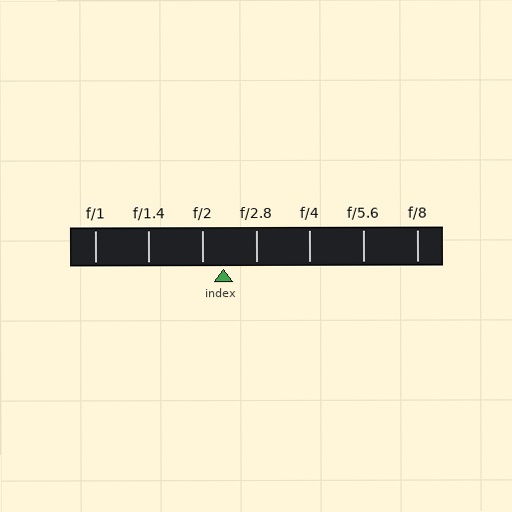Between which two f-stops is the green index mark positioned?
The index mark is between f/2 and f/2.8.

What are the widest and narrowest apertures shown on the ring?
The widest aperture shown is f/1 and the narrowest is f/8.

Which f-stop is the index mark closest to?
The index mark is closest to f/2.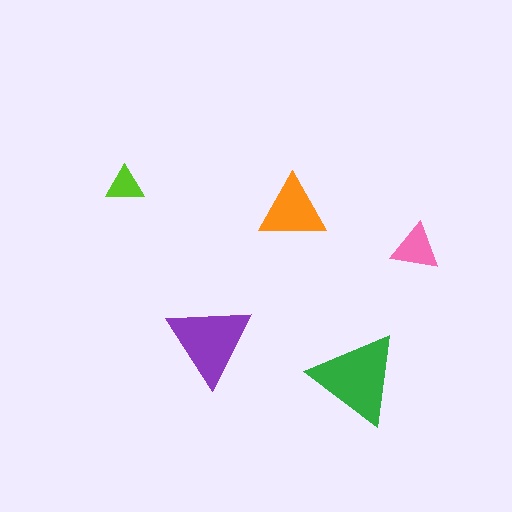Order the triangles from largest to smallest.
the green one, the purple one, the orange one, the pink one, the lime one.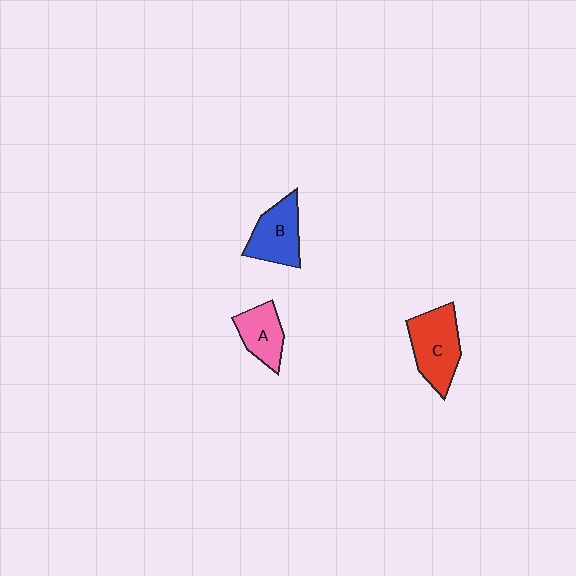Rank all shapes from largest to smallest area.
From largest to smallest: C (red), B (blue), A (pink).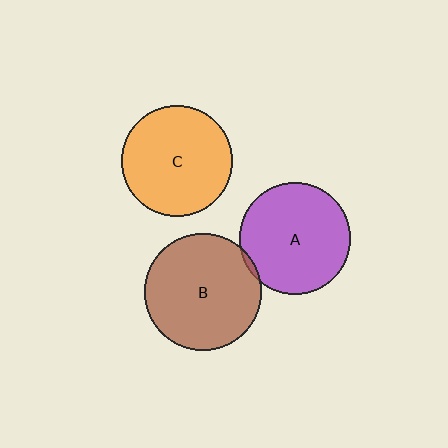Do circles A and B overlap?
Yes.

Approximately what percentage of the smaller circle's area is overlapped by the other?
Approximately 5%.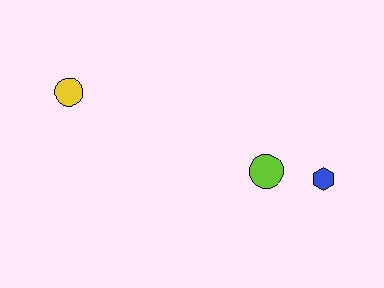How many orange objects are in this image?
There are no orange objects.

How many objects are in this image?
There are 3 objects.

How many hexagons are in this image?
There is 1 hexagon.